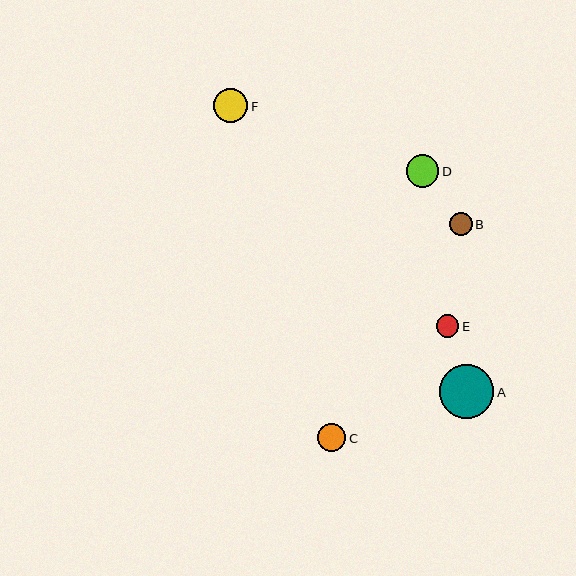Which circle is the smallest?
Circle E is the smallest with a size of approximately 22 pixels.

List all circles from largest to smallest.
From largest to smallest: A, F, D, C, B, E.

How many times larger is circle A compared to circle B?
Circle A is approximately 2.3 times the size of circle B.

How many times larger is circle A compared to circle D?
Circle A is approximately 1.7 times the size of circle D.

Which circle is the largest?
Circle A is the largest with a size of approximately 54 pixels.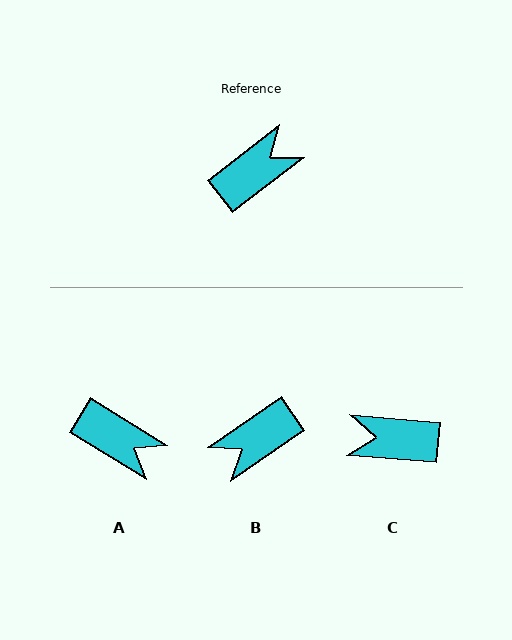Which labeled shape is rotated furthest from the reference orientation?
B, about 176 degrees away.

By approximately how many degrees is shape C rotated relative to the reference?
Approximately 137 degrees counter-clockwise.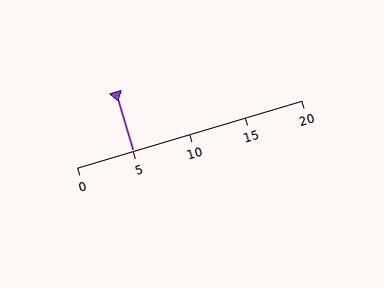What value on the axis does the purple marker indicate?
The marker indicates approximately 5.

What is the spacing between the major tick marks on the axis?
The major ticks are spaced 5 apart.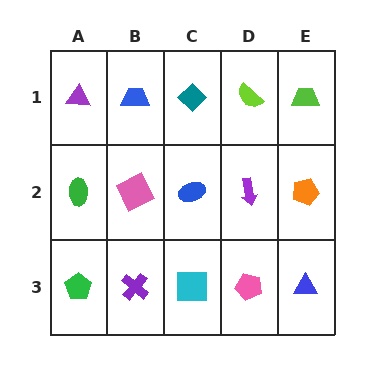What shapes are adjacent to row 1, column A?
A green ellipse (row 2, column A), a blue trapezoid (row 1, column B).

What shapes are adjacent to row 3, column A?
A green ellipse (row 2, column A), a purple cross (row 3, column B).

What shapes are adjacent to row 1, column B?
A pink square (row 2, column B), a purple triangle (row 1, column A), a teal diamond (row 1, column C).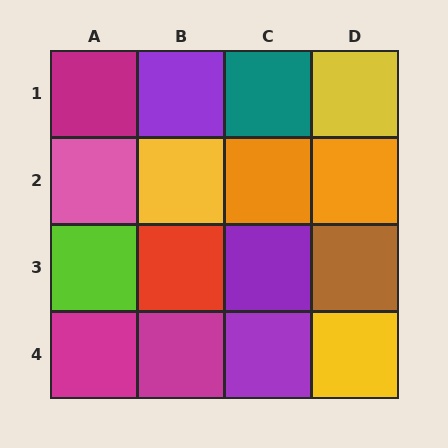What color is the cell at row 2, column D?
Orange.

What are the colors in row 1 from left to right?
Magenta, purple, teal, yellow.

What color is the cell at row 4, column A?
Magenta.